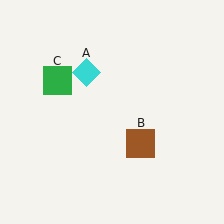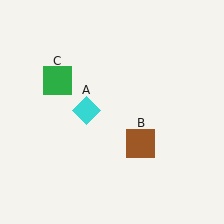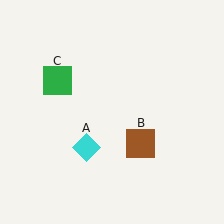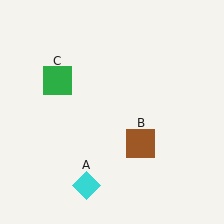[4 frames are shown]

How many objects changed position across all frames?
1 object changed position: cyan diamond (object A).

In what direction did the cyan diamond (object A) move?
The cyan diamond (object A) moved down.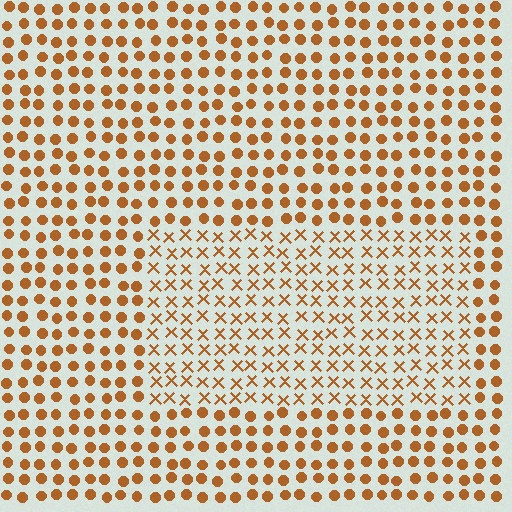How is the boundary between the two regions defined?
The boundary is defined by a change in element shape: X marks inside vs. circles outside. All elements share the same color and spacing.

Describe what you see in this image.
The image is filled with small brown elements arranged in a uniform grid. A rectangle-shaped region contains X marks, while the surrounding area contains circles. The boundary is defined purely by the change in element shape.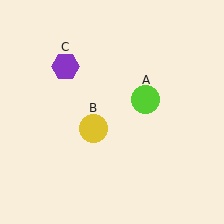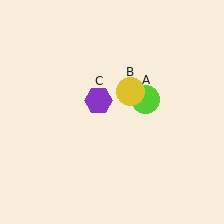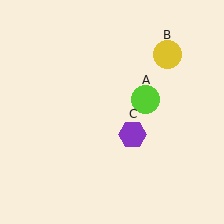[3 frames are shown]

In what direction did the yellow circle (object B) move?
The yellow circle (object B) moved up and to the right.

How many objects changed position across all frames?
2 objects changed position: yellow circle (object B), purple hexagon (object C).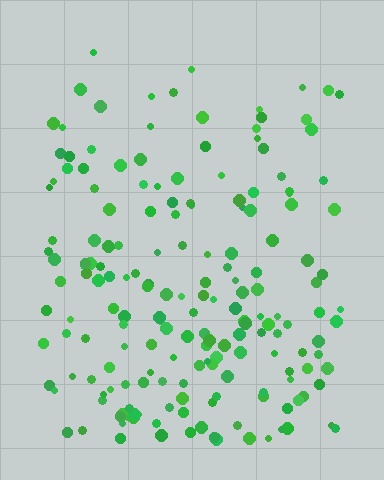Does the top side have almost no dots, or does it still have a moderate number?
Still a moderate number, just noticeably fewer than the bottom.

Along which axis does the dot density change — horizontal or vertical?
Vertical.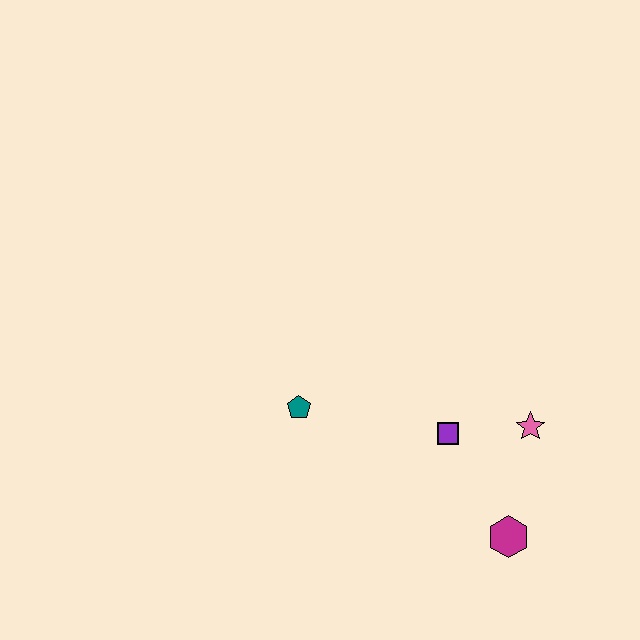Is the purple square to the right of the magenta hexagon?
No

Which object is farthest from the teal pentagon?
The magenta hexagon is farthest from the teal pentagon.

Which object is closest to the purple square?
The pink star is closest to the purple square.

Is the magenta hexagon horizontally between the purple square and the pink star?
Yes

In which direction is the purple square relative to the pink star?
The purple square is to the left of the pink star.